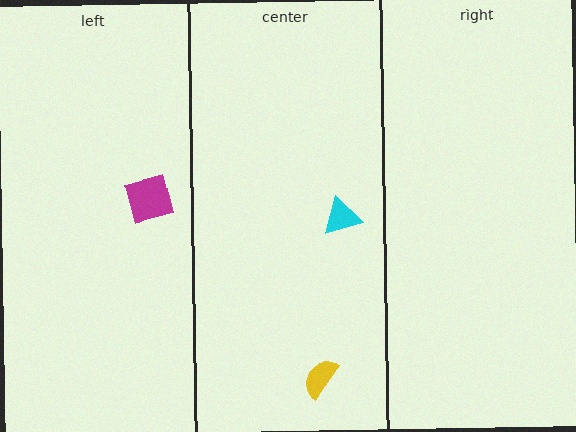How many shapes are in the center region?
2.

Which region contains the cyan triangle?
The center region.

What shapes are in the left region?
The magenta square.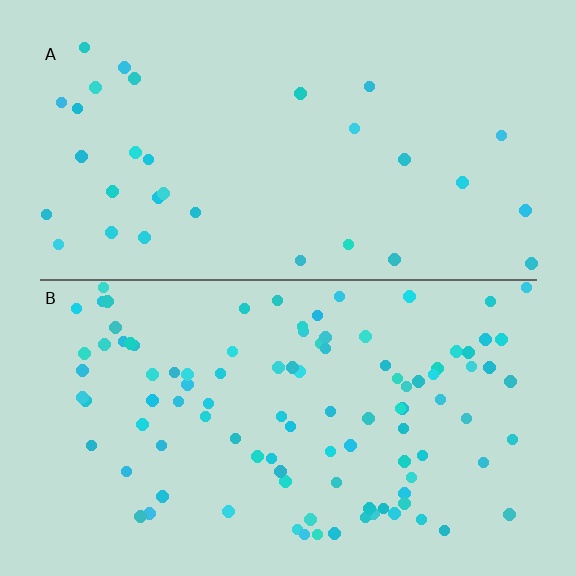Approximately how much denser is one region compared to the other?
Approximately 3.2× — region B over region A.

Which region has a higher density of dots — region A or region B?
B (the bottom).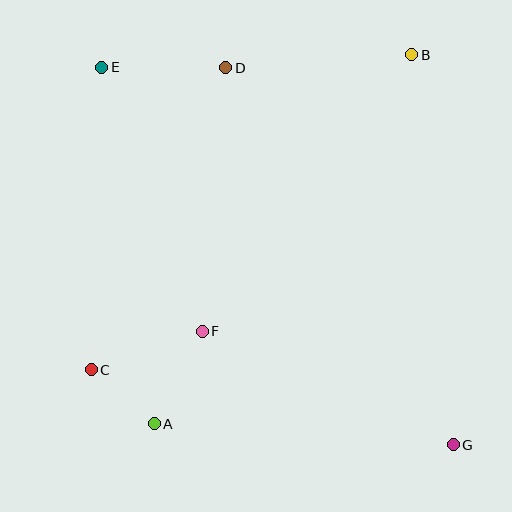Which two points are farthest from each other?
Points E and G are farthest from each other.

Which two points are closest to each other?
Points A and C are closest to each other.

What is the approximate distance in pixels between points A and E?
The distance between A and E is approximately 360 pixels.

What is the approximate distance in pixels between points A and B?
The distance between A and B is approximately 450 pixels.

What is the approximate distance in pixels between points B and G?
The distance between B and G is approximately 392 pixels.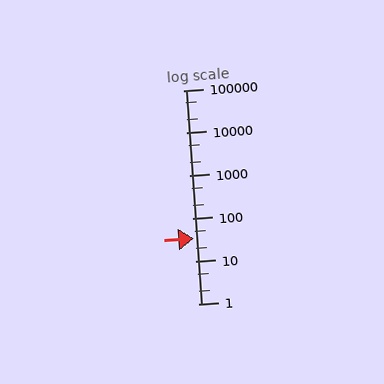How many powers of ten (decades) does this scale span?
The scale spans 5 decades, from 1 to 100000.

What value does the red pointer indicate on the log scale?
The pointer indicates approximately 34.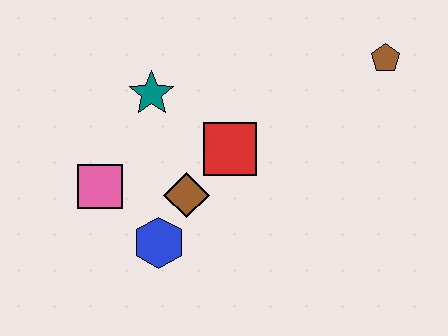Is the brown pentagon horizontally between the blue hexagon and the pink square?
No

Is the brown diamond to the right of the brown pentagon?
No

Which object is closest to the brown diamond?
The blue hexagon is closest to the brown diamond.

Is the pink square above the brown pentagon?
No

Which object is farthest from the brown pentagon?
The pink square is farthest from the brown pentagon.